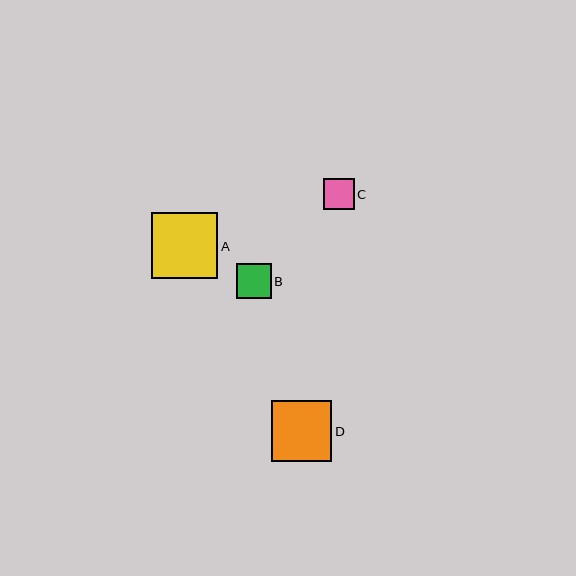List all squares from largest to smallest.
From largest to smallest: A, D, B, C.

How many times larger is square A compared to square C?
Square A is approximately 2.1 times the size of square C.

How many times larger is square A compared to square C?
Square A is approximately 2.1 times the size of square C.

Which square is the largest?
Square A is the largest with a size of approximately 66 pixels.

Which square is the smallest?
Square C is the smallest with a size of approximately 31 pixels.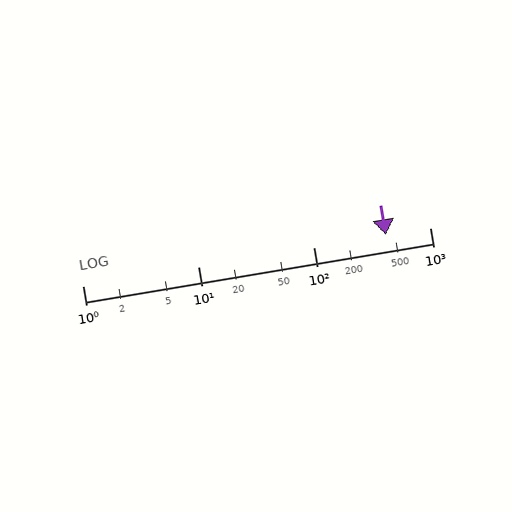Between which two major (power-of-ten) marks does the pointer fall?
The pointer is between 100 and 1000.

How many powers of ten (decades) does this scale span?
The scale spans 3 decades, from 1 to 1000.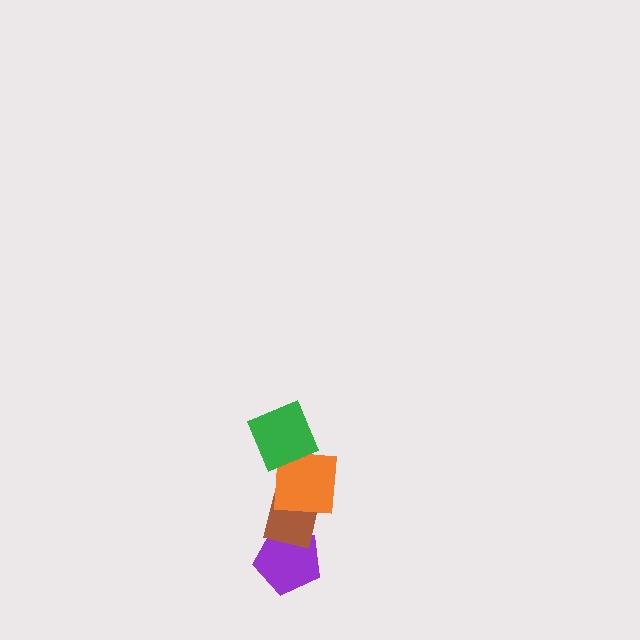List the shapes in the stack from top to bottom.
From top to bottom: the green square, the orange square, the brown square, the purple pentagon.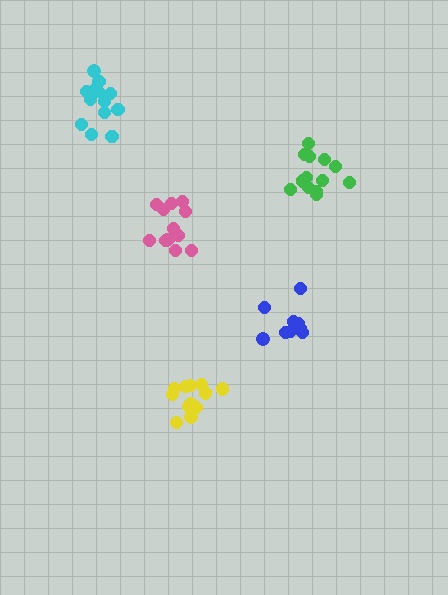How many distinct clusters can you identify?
There are 5 distinct clusters.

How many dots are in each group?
Group 1: 13 dots, Group 2: 13 dots, Group 3: 12 dots, Group 4: 13 dots, Group 5: 10 dots (61 total).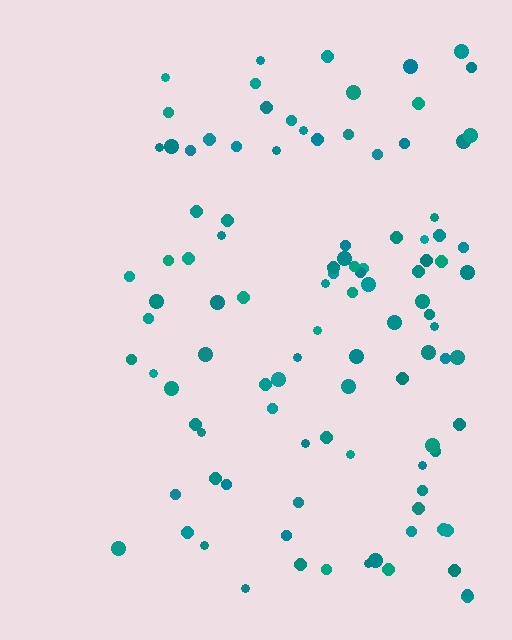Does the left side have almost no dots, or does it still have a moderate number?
Still a moderate number, just noticeably fewer than the right.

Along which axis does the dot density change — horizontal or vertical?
Horizontal.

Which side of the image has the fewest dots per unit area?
The left.